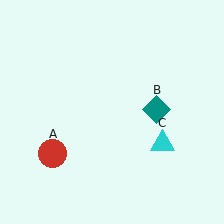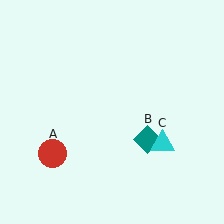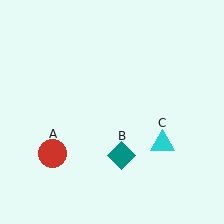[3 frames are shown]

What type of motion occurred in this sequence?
The teal diamond (object B) rotated clockwise around the center of the scene.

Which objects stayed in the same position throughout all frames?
Red circle (object A) and cyan triangle (object C) remained stationary.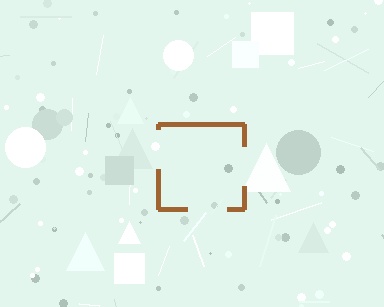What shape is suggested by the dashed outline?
The dashed outline suggests a square.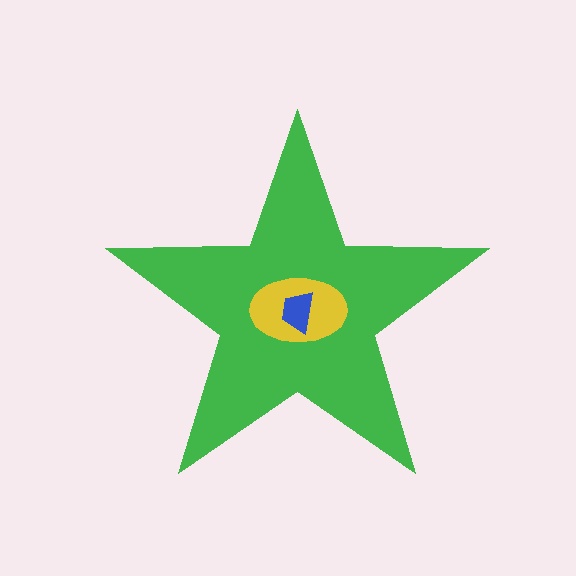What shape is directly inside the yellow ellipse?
The blue trapezoid.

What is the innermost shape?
The blue trapezoid.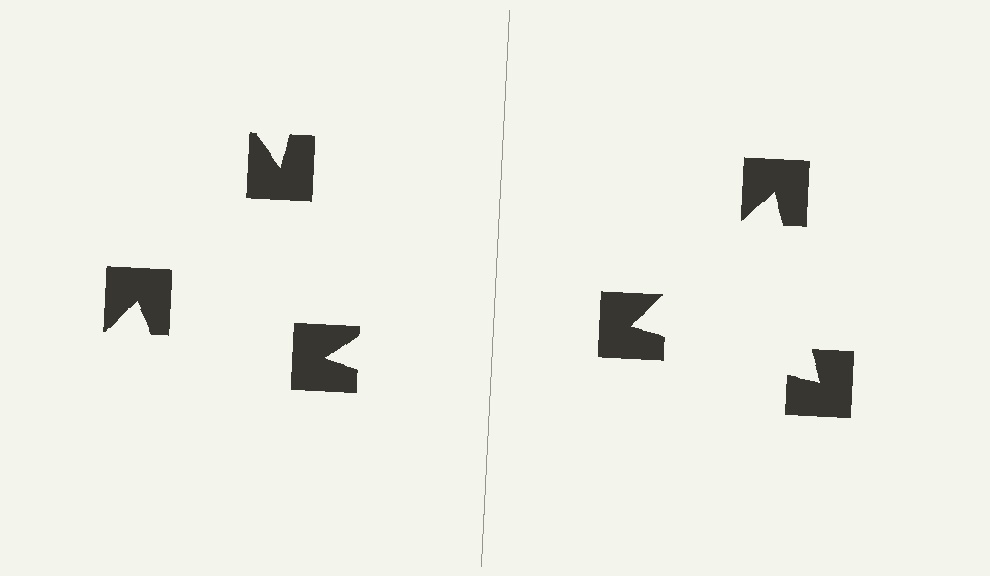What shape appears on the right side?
An illusory triangle.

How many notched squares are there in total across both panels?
6 — 3 on each side.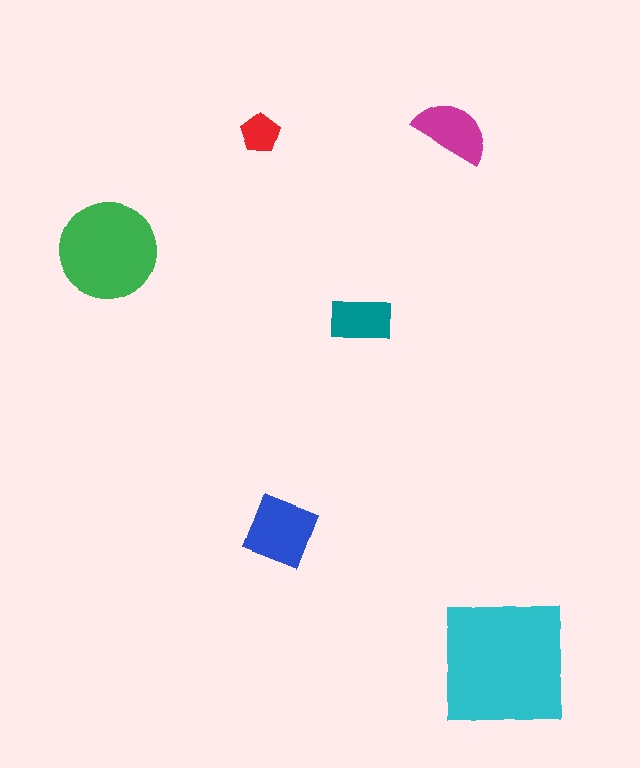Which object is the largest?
The cyan square.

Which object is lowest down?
The cyan square is bottommost.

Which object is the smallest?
The red pentagon.